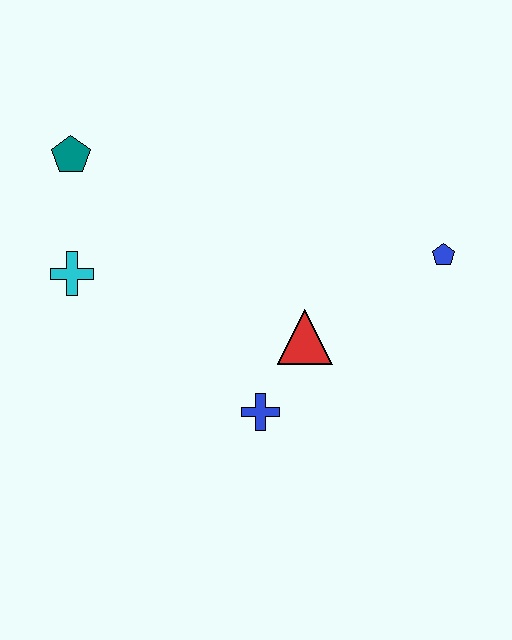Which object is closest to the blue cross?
The red triangle is closest to the blue cross.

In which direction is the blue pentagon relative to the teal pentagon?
The blue pentagon is to the right of the teal pentagon.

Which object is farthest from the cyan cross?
The blue pentagon is farthest from the cyan cross.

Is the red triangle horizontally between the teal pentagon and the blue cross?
No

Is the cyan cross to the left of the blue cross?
Yes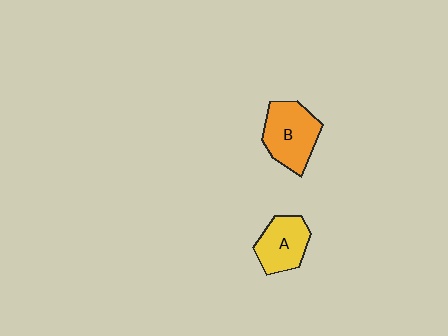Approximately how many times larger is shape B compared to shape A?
Approximately 1.3 times.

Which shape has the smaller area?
Shape A (yellow).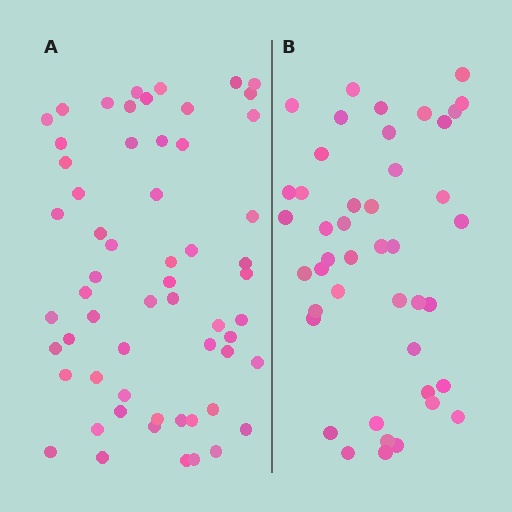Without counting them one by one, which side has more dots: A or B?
Region A (the left region) has more dots.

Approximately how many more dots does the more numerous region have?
Region A has approximately 15 more dots than region B.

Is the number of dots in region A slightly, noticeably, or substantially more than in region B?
Region A has noticeably more, but not dramatically so. The ratio is roughly 1.3 to 1.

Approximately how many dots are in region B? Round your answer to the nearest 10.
About 40 dots. (The exact count is 44, which rounds to 40.)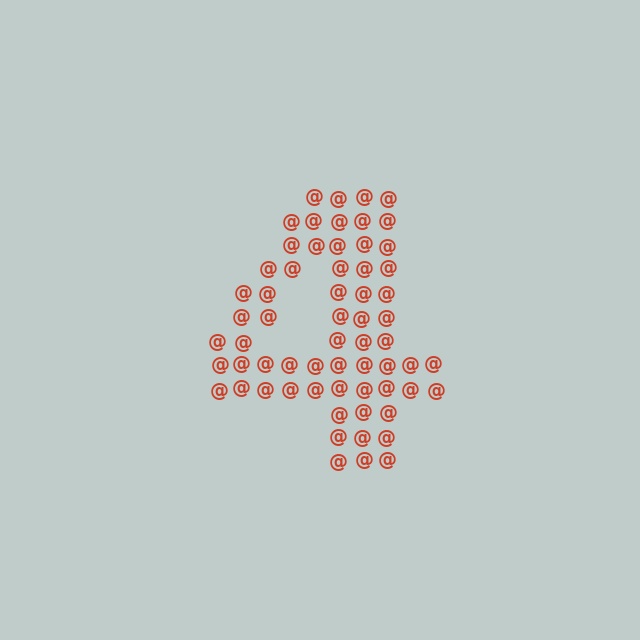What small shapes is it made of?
It is made of small at signs.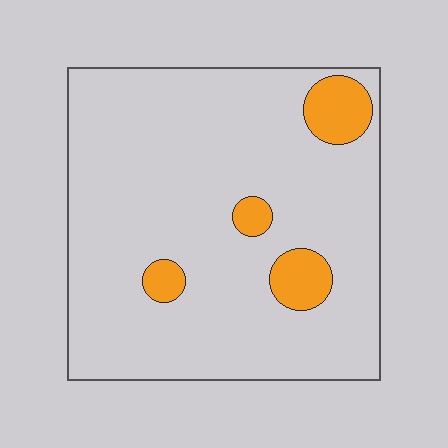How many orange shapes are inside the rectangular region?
4.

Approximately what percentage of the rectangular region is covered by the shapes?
Approximately 10%.